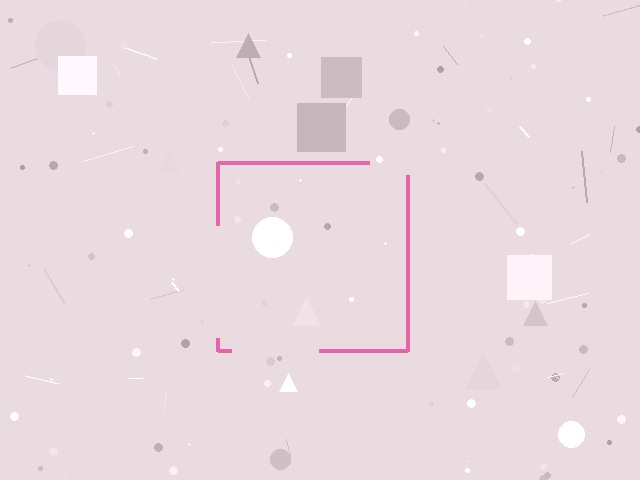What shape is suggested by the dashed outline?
The dashed outline suggests a square.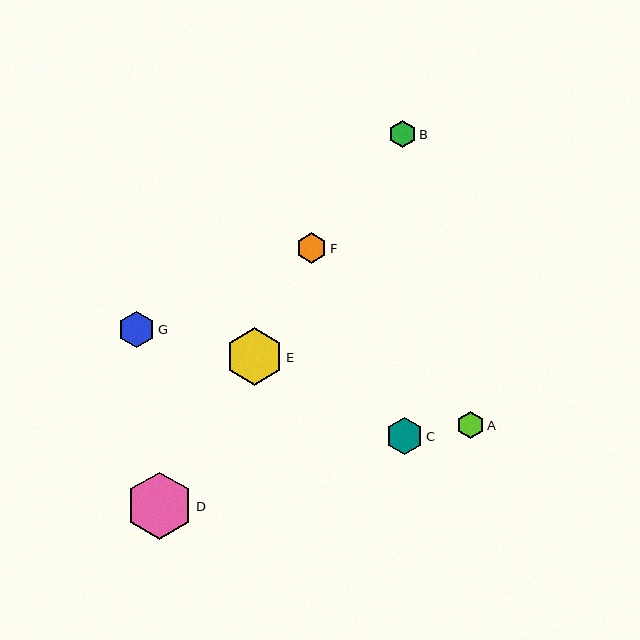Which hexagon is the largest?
Hexagon D is the largest with a size of approximately 67 pixels.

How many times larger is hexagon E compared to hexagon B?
Hexagon E is approximately 2.1 times the size of hexagon B.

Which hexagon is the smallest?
Hexagon B is the smallest with a size of approximately 27 pixels.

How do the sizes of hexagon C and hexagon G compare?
Hexagon C and hexagon G are approximately the same size.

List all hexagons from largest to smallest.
From largest to smallest: D, E, C, G, F, A, B.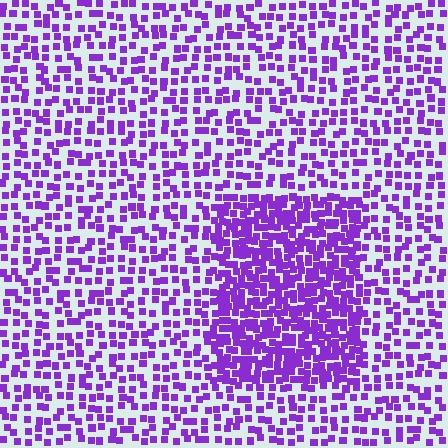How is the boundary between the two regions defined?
The boundary is defined by a change in element density (approximately 2.2x ratio). All elements are the same color, size, and shape.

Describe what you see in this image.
The image contains small purple elements arranged at two different densities. A rectangle-shaped region is visible where the elements are more densely packed than the surrounding area.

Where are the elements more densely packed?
The elements are more densely packed inside the rectangle boundary.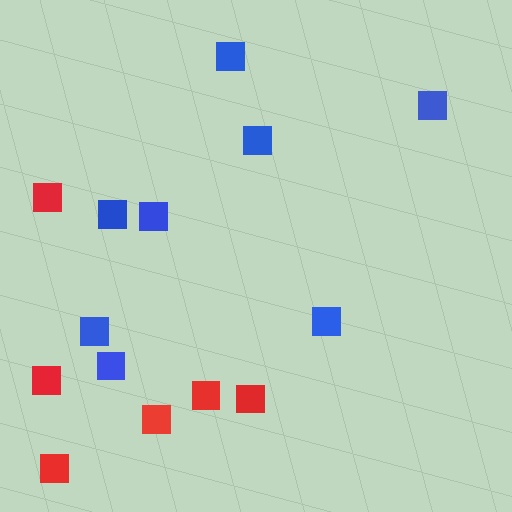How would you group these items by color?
There are 2 groups: one group of red squares (6) and one group of blue squares (8).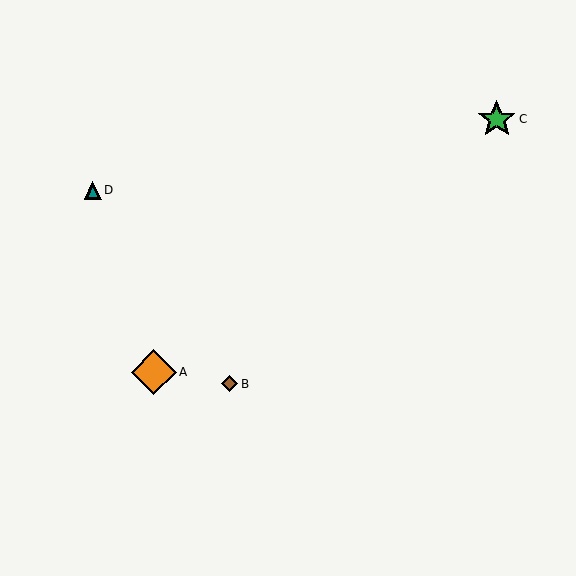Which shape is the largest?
The orange diamond (labeled A) is the largest.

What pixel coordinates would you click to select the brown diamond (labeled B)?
Click at (230, 384) to select the brown diamond B.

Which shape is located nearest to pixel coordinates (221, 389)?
The brown diamond (labeled B) at (230, 384) is nearest to that location.